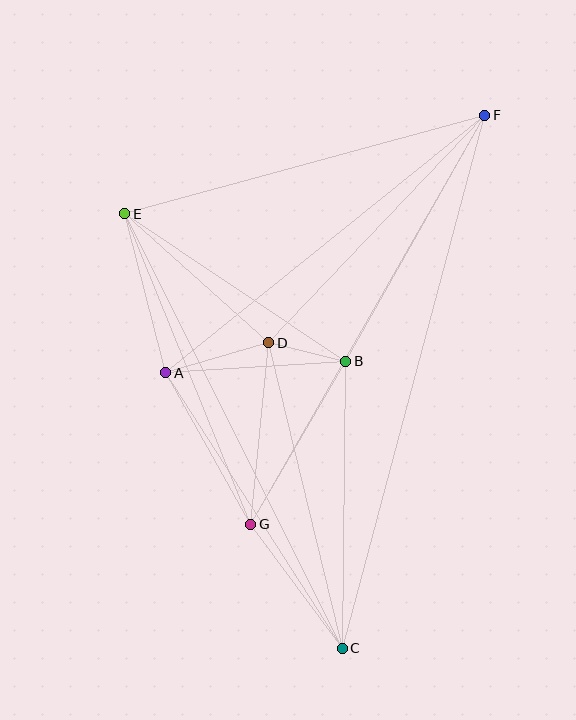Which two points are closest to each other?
Points B and D are closest to each other.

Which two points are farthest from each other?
Points C and F are farthest from each other.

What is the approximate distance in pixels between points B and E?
The distance between B and E is approximately 266 pixels.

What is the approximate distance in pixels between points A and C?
The distance between A and C is approximately 327 pixels.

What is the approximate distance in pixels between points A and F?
The distance between A and F is approximately 410 pixels.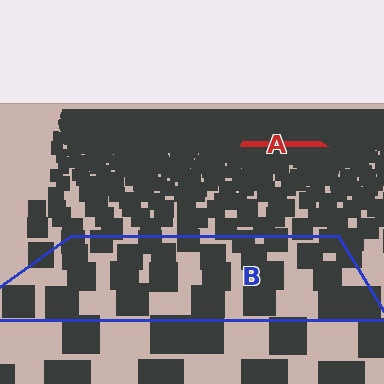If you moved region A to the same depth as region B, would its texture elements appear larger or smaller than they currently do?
They would appear larger. At a closer depth, the same texture elements are projected at a bigger on-screen size.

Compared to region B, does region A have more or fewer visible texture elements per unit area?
Region A has more texture elements per unit area — they are packed more densely because it is farther away.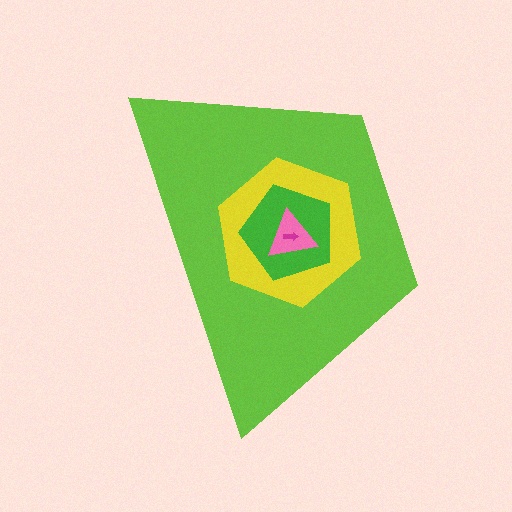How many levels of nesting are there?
5.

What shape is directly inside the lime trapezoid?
The yellow hexagon.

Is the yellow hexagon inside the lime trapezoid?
Yes.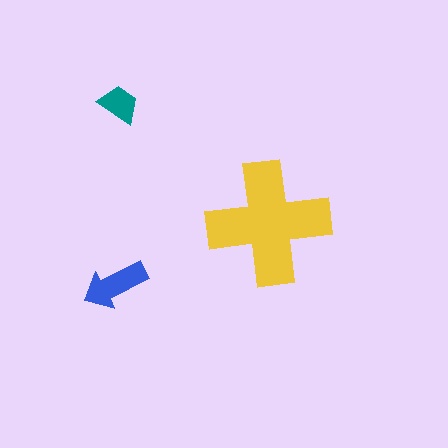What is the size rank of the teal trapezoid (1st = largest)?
3rd.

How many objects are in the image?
There are 3 objects in the image.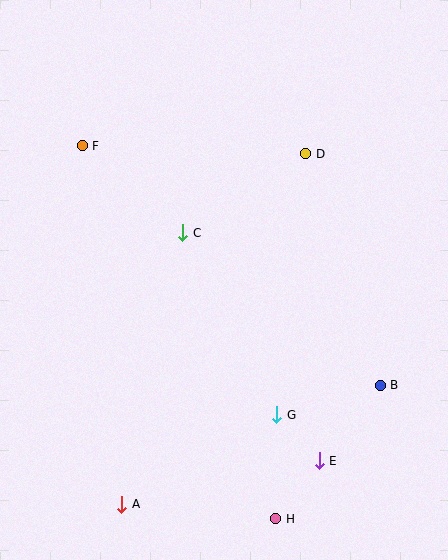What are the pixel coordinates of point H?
Point H is at (276, 519).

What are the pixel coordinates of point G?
Point G is at (277, 415).